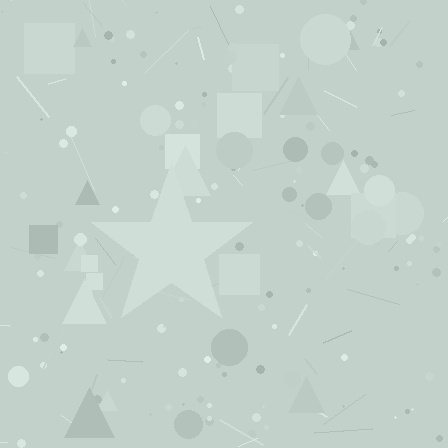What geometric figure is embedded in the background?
A star is embedded in the background.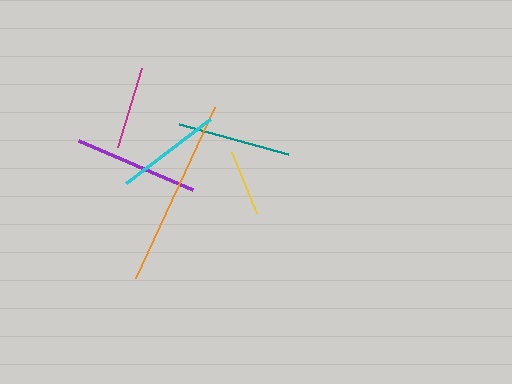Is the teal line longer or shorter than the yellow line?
The teal line is longer than the yellow line.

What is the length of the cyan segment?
The cyan segment is approximately 105 pixels long.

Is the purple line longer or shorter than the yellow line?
The purple line is longer than the yellow line.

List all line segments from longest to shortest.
From longest to shortest: orange, purple, teal, cyan, magenta, yellow.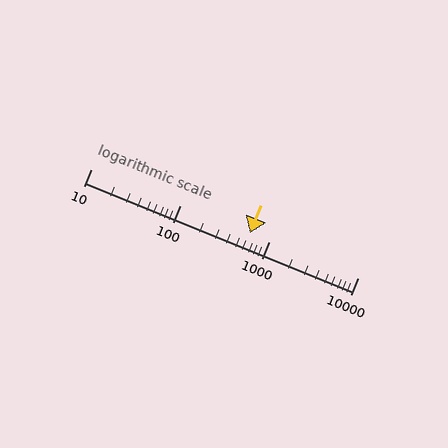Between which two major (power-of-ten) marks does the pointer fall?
The pointer is between 100 and 1000.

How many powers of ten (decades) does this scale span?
The scale spans 3 decades, from 10 to 10000.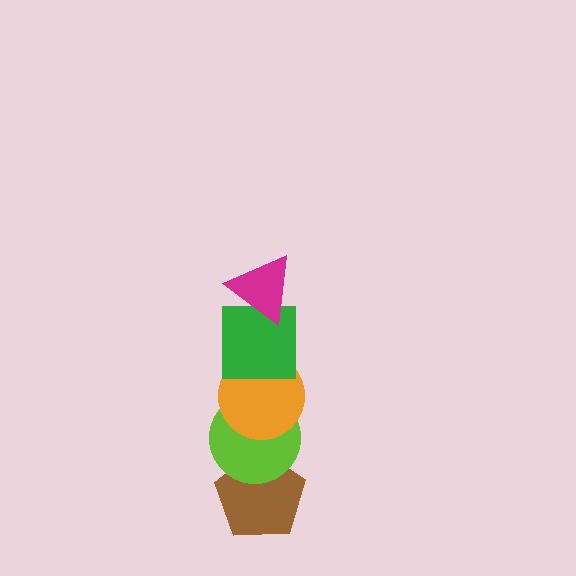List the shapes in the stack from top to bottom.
From top to bottom: the magenta triangle, the green square, the orange circle, the lime circle, the brown pentagon.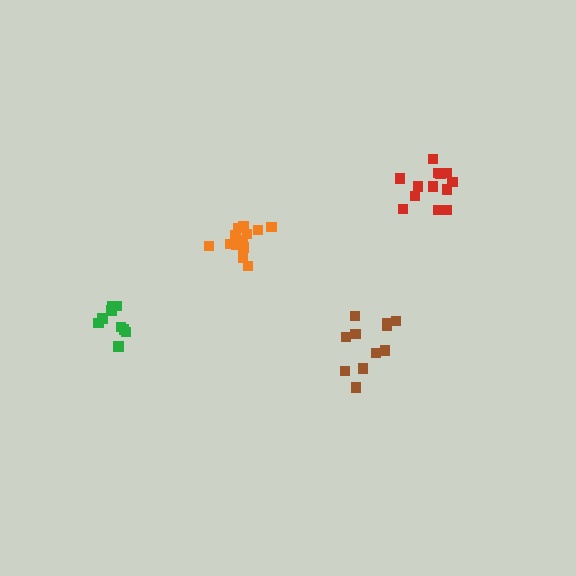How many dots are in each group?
Group 1: 9 dots, Group 2: 15 dots, Group 3: 12 dots, Group 4: 13 dots (49 total).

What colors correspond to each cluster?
The clusters are colored: green, orange, brown, red.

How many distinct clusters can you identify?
There are 4 distinct clusters.